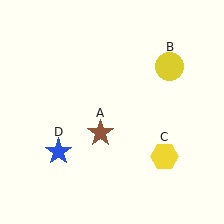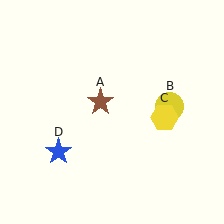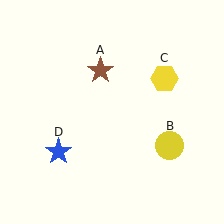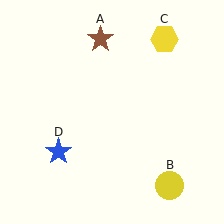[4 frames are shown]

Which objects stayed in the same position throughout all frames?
Blue star (object D) remained stationary.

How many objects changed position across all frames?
3 objects changed position: brown star (object A), yellow circle (object B), yellow hexagon (object C).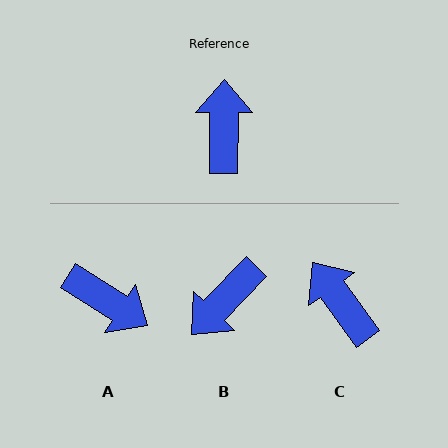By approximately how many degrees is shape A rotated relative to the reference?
Approximately 122 degrees clockwise.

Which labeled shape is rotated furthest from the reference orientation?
B, about 136 degrees away.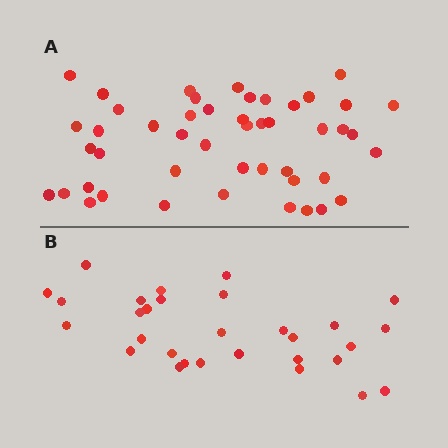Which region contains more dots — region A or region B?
Region A (the top region) has more dots.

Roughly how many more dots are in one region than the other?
Region A has approximately 15 more dots than region B.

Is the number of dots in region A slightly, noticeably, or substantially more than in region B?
Region A has substantially more. The ratio is roughly 1.6 to 1.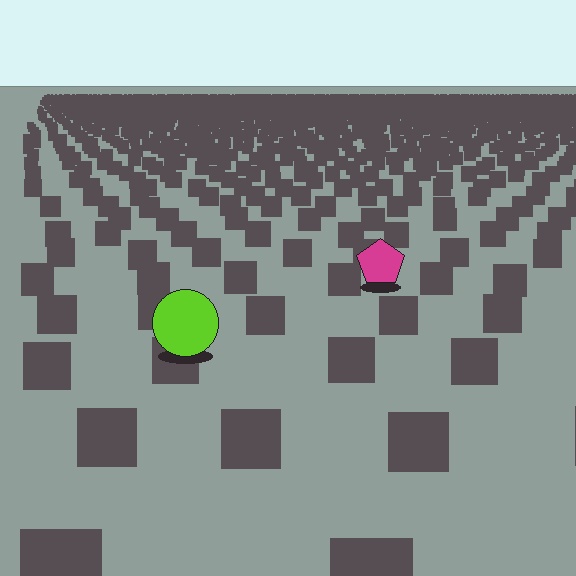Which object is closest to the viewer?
The lime circle is closest. The texture marks near it are larger and more spread out.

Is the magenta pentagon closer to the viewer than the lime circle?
No. The lime circle is closer — you can tell from the texture gradient: the ground texture is coarser near it.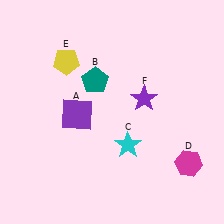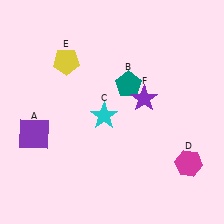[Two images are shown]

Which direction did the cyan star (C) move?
The cyan star (C) moved up.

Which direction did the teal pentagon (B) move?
The teal pentagon (B) moved right.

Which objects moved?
The objects that moved are: the purple square (A), the teal pentagon (B), the cyan star (C).